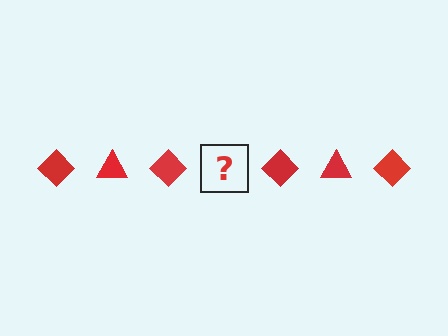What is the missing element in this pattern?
The missing element is a red triangle.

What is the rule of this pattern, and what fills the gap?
The rule is that the pattern cycles through diamond, triangle shapes in red. The gap should be filled with a red triangle.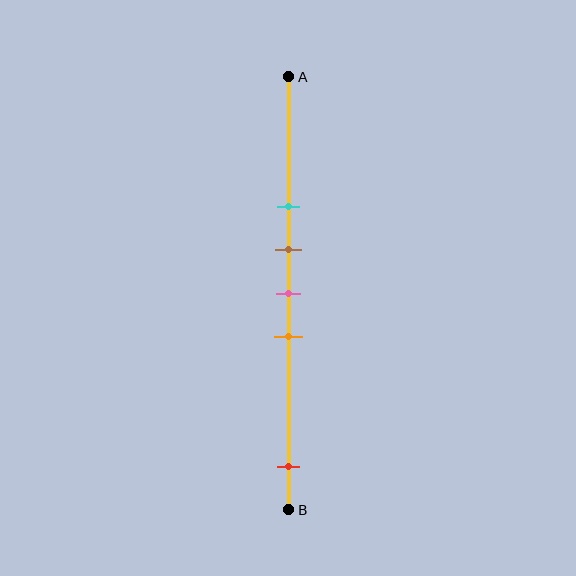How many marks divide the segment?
There are 5 marks dividing the segment.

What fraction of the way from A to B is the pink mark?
The pink mark is approximately 50% (0.5) of the way from A to B.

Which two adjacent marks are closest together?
The brown and pink marks are the closest adjacent pair.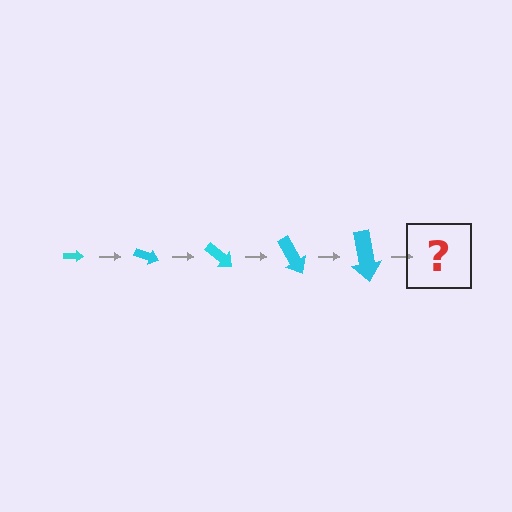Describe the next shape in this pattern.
It should be an arrow, larger than the previous one and rotated 100 degrees from the start.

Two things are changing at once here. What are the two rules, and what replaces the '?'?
The two rules are that the arrow grows larger each step and it rotates 20 degrees each step. The '?' should be an arrow, larger than the previous one and rotated 100 degrees from the start.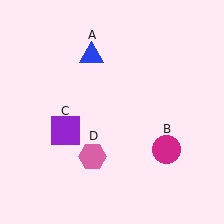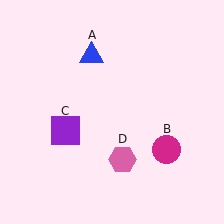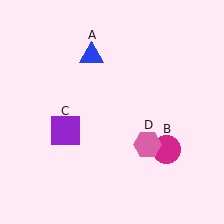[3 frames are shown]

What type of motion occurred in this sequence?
The pink hexagon (object D) rotated counterclockwise around the center of the scene.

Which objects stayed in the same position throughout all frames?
Blue triangle (object A) and magenta circle (object B) and purple square (object C) remained stationary.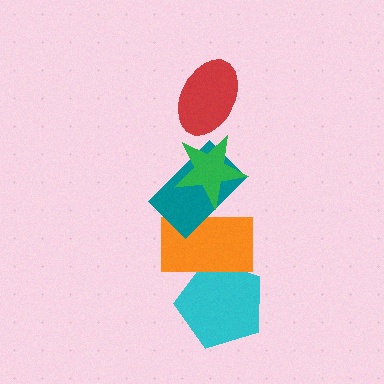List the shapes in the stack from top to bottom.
From top to bottom: the red ellipse, the green star, the teal rectangle, the orange rectangle, the cyan pentagon.